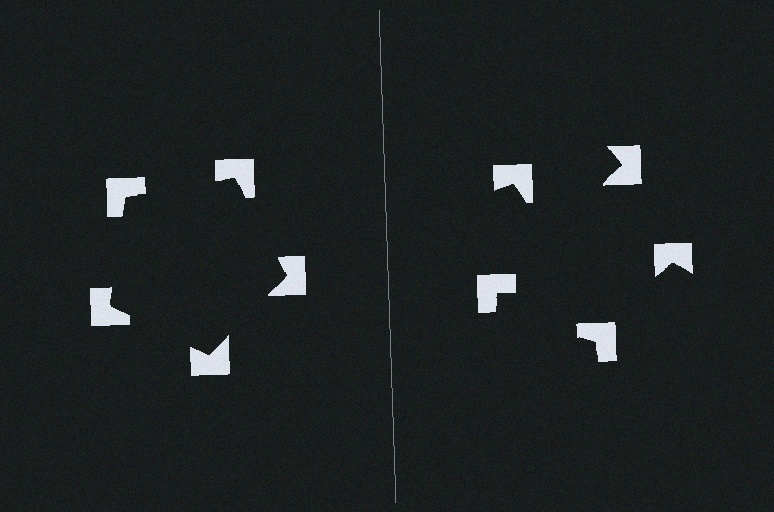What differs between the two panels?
The notched squares are positioned identically on both sides; only the wedge orientations differ. On the left they align to a pentagon; on the right they are misaligned.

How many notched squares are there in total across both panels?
10 — 5 on each side.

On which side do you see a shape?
An illusory pentagon appears on the left side. On the right side the wedge cuts are rotated, so no coherent shape forms.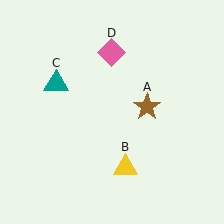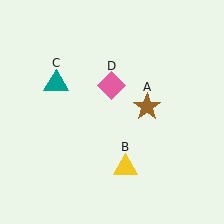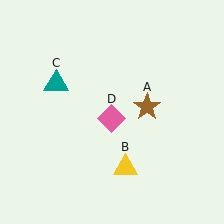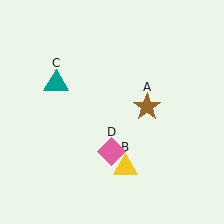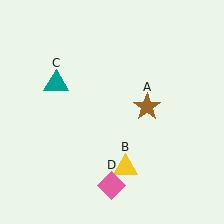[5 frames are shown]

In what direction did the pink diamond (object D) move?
The pink diamond (object D) moved down.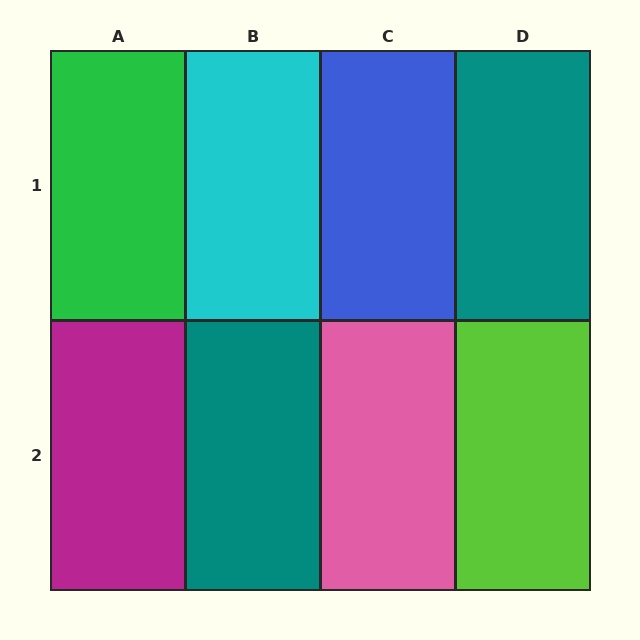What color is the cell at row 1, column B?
Cyan.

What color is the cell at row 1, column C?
Blue.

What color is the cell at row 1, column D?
Teal.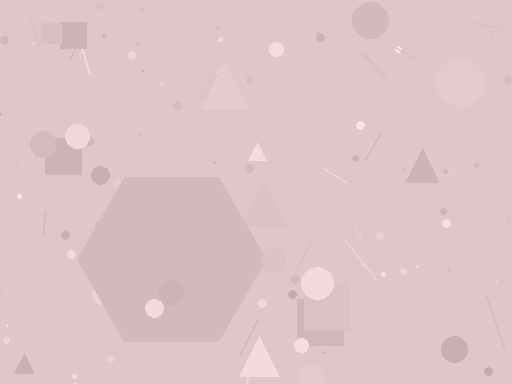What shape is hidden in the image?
A hexagon is hidden in the image.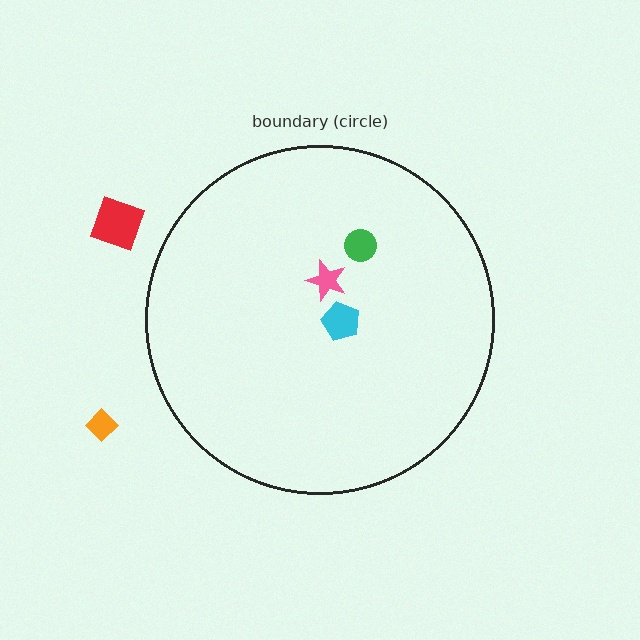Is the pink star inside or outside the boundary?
Inside.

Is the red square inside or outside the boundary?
Outside.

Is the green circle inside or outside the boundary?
Inside.